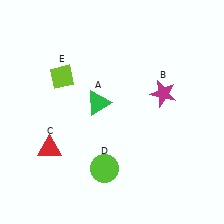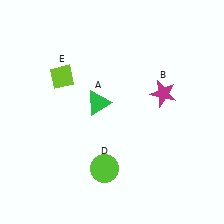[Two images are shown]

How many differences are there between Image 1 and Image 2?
There is 1 difference between the two images.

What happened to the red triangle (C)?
The red triangle (C) was removed in Image 2. It was in the bottom-left area of Image 1.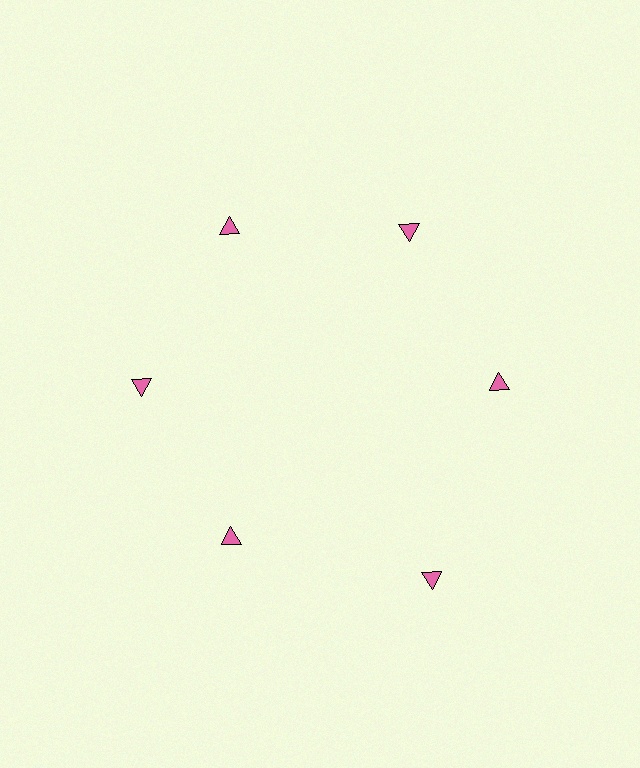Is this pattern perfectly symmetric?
No. The 6 pink triangles are arranged in a ring, but one element near the 5 o'clock position is pushed outward from the center, breaking the 6-fold rotational symmetry.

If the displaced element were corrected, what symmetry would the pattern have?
It would have 6-fold rotational symmetry — the pattern would map onto itself every 60 degrees.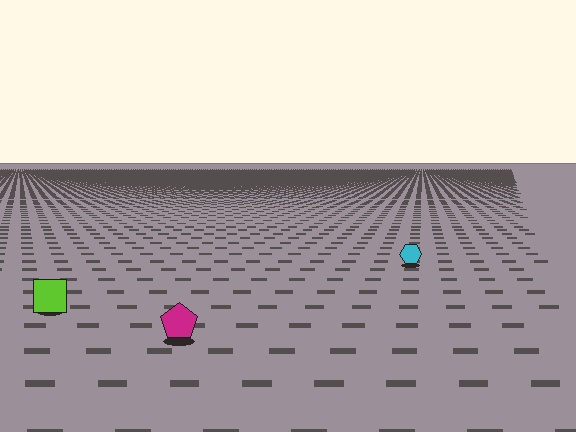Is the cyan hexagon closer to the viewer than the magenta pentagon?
No. The magenta pentagon is closer — you can tell from the texture gradient: the ground texture is coarser near it.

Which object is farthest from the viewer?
The cyan hexagon is farthest from the viewer. It appears smaller and the ground texture around it is denser.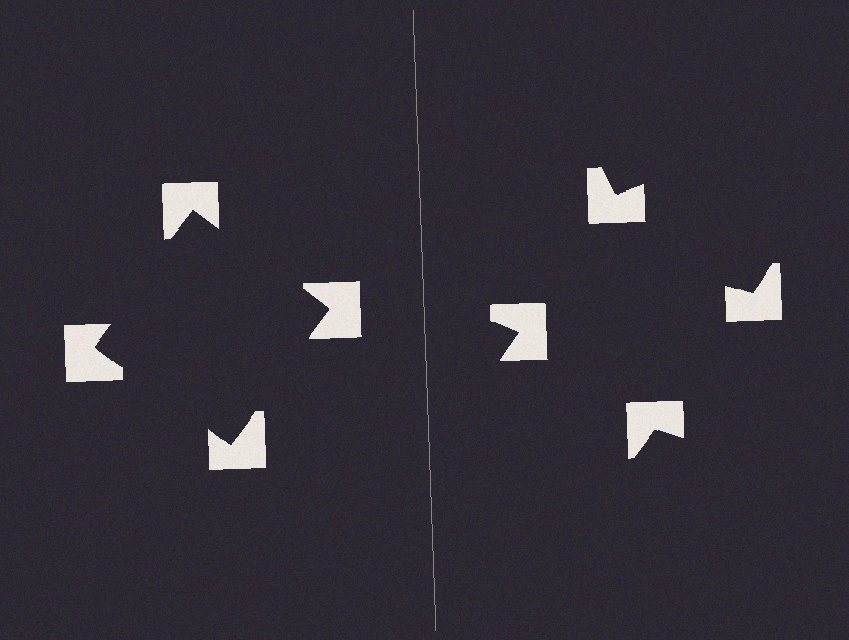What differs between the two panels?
The notched squares are positioned identically on both sides; only the wedge orientations differ. On the left they align to a square; on the right they are misaligned.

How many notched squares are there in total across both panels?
8 — 4 on each side.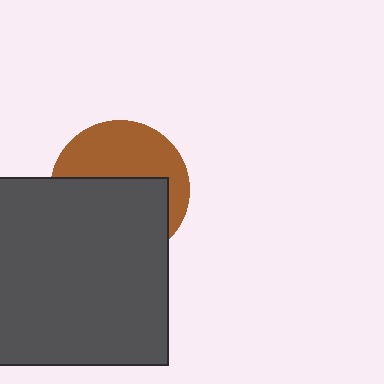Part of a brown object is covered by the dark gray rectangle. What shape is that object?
It is a circle.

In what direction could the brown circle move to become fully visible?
The brown circle could move up. That would shift it out from behind the dark gray rectangle entirely.